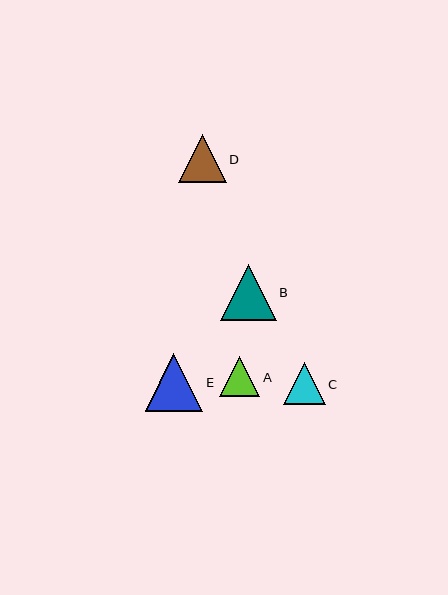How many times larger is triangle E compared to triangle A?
Triangle E is approximately 1.4 times the size of triangle A.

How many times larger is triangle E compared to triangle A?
Triangle E is approximately 1.4 times the size of triangle A.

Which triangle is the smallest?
Triangle A is the smallest with a size of approximately 40 pixels.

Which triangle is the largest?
Triangle E is the largest with a size of approximately 58 pixels.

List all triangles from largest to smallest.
From largest to smallest: E, B, D, C, A.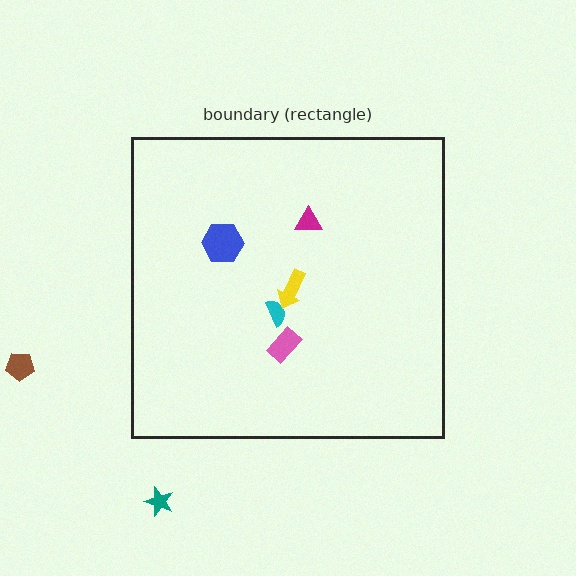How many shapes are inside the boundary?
5 inside, 2 outside.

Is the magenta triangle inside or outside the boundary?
Inside.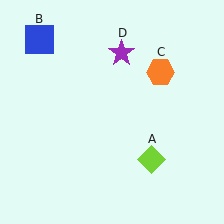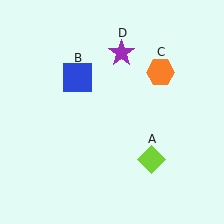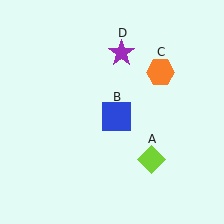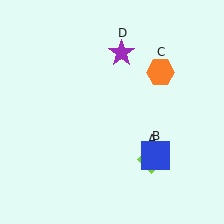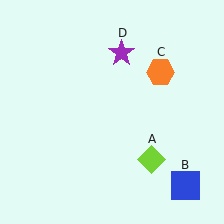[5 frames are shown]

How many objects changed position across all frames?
1 object changed position: blue square (object B).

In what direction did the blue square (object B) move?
The blue square (object B) moved down and to the right.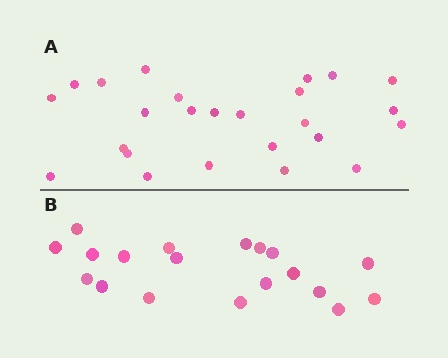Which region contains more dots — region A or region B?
Region A (the top region) has more dots.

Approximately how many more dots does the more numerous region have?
Region A has about 6 more dots than region B.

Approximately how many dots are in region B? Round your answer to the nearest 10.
About 20 dots. (The exact count is 19, which rounds to 20.)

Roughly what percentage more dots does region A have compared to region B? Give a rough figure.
About 30% more.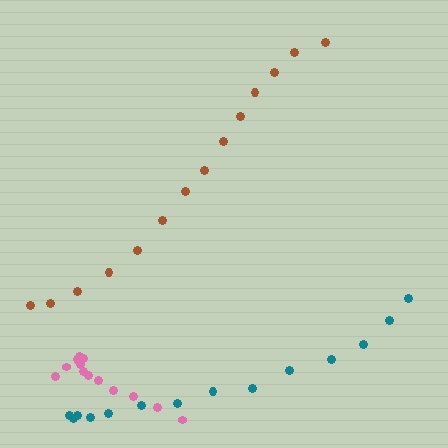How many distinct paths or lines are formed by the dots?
There are 3 distinct paths.